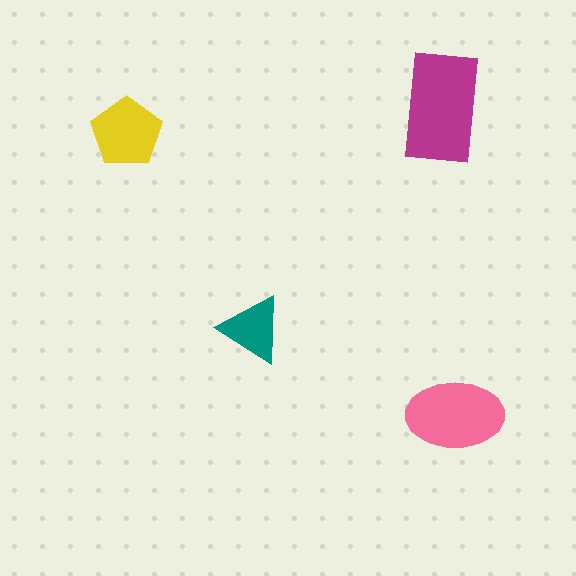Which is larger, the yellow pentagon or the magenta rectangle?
The magenta rectangle.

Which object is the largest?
The magenta rectangle.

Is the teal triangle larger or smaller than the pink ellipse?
Smaller.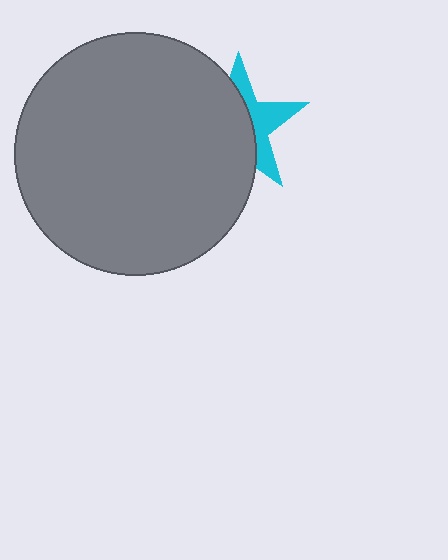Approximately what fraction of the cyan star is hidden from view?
Roughly 61% of the cyan star is hidden behind the gray circle.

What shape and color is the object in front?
The object in front is a gray circle.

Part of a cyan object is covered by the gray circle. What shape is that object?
It is a star.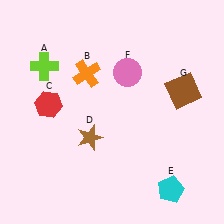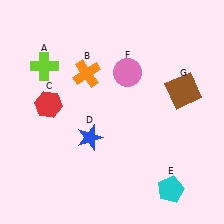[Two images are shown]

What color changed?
The star (D) changed from brown in Image 1 to blue in Image 2.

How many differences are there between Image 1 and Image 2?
There is 1 difference between the two images.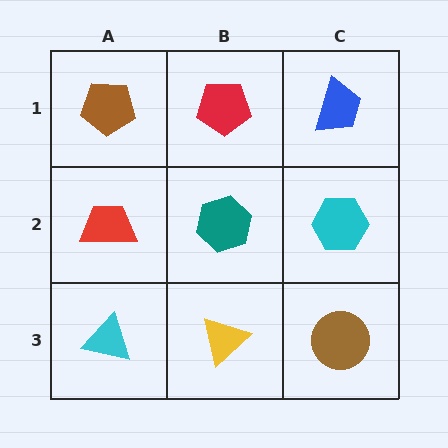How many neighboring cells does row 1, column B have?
3.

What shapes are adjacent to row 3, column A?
A red trapezoid (row 2, column A), a yellow triangle (row 3, column B).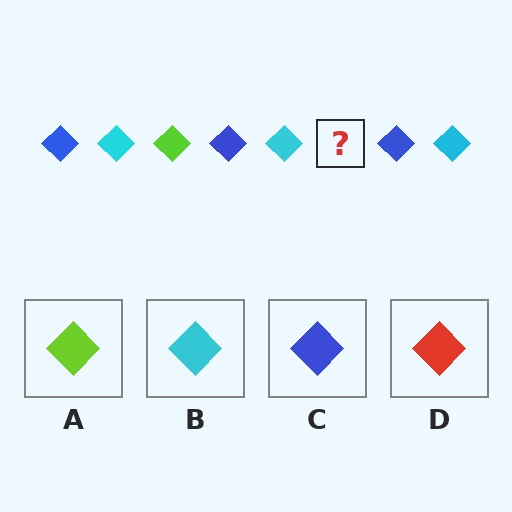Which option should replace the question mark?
Option A.